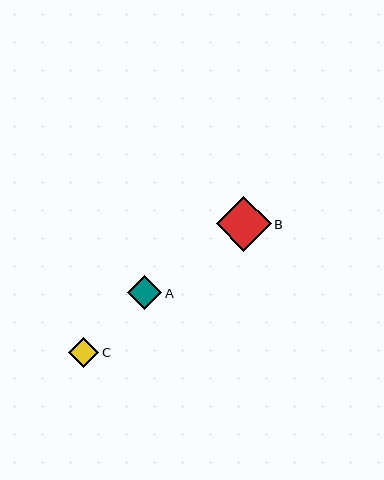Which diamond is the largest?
Diamond B is the largest with a size of approximately 55 pixels.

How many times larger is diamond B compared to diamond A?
Diamond B is approximately 1.6 times the size of diamond A.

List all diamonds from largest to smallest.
From largest to smallest: B, A, C.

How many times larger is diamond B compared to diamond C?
Diamond B is approximately 1.8 times the size of diamond C.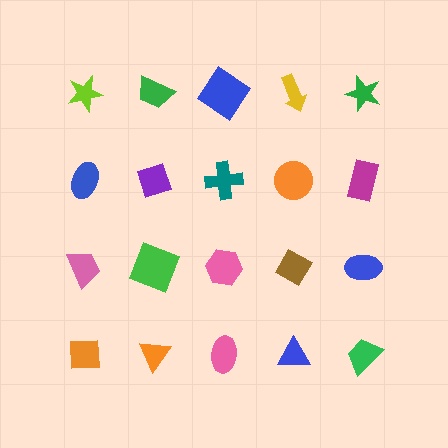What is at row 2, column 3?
A teal cross.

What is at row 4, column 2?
An orange triangle.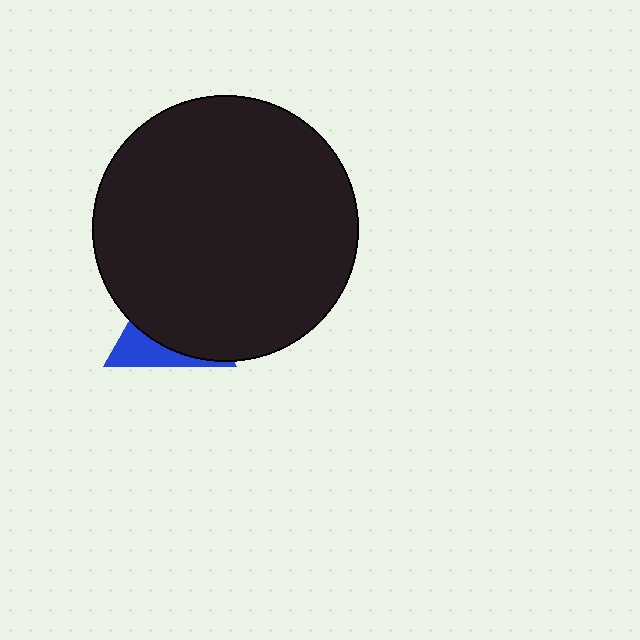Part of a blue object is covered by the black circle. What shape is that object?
It is a triangle.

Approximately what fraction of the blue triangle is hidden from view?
Roughly 69% of the blue triangle is hidden behind the black circle.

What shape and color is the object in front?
The object in front is a black circle.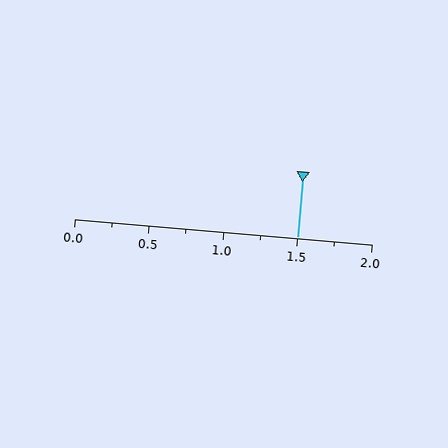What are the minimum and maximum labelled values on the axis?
The axis runs from 0.0 to 2.0.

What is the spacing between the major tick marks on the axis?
The major ticks are spaced 0.5 apart.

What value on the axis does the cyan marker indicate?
The marker indicates approximately 1.5.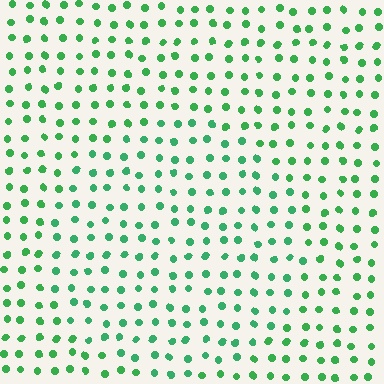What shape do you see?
I see a circle.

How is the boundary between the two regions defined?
The boundary is defined purely by a slight shift in hue (about 16 degrees). Spacing, size, and orientation are identical on both sides.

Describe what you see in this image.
The image is filled with small green elements in a uniform arrangement. A circle-shaped region is visible where the elements are tinted to a slightly different hue, forming a subtle color boundary.